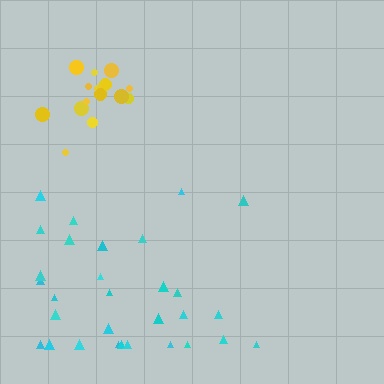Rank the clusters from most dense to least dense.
yellow, cyan.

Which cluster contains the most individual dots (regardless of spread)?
Cyan (30).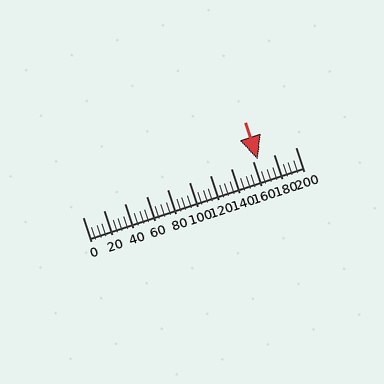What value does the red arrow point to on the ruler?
The red arrow points to approximately 165.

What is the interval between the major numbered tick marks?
The major tick marks are spaced 20 units apart.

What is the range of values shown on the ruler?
The ruler shows values from 0 to 200.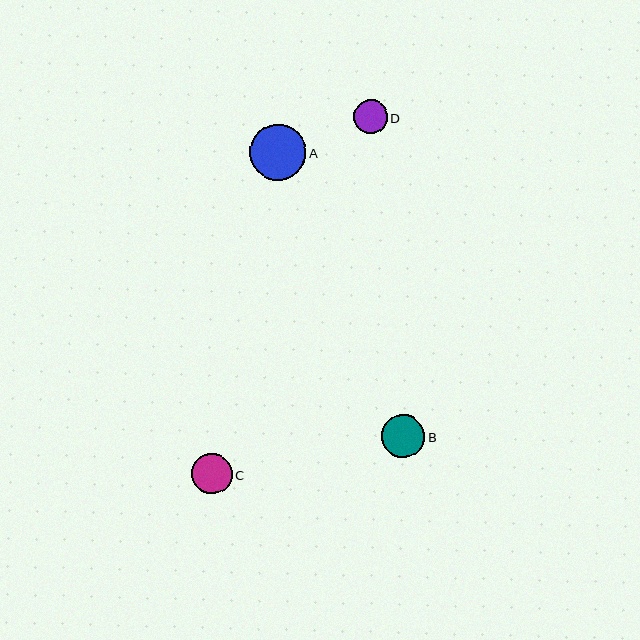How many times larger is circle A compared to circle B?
Circle A is approximately 1.3 times the size of circle B.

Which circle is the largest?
Circle A is the largest with a size of approximately 56 pixels.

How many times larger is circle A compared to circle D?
Circle A is approximately 1.7 times the size of circle D.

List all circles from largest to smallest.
From largest to smallest: A, B, C, D.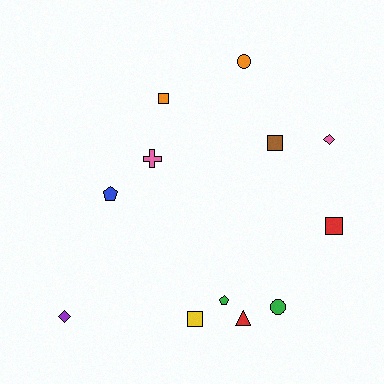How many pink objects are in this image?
There are 2 pink objects.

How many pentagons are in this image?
There are 2 pentagons.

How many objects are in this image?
There are 12 objects.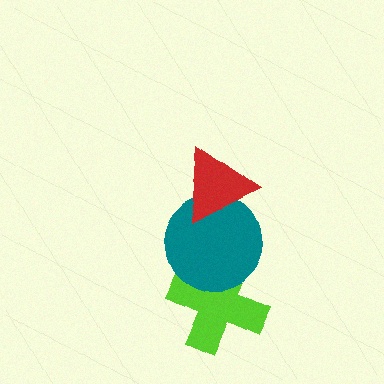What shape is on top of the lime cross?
The teal circle is on top of the lime cross.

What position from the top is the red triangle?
The red triangle is 1st from the top.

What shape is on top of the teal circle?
The red triangle is on top of the teal circle.